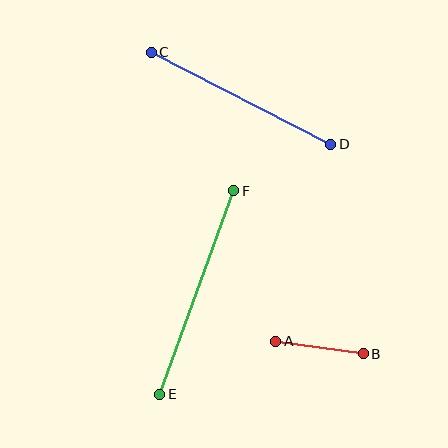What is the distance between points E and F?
The distance is approximately 216 pixels.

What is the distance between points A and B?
The distance is approximately 88 pixels.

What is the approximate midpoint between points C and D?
The midpoint is at approximately (241, 98) pixels.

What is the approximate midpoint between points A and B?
The midpoint is at approximately (320, 348) pixels.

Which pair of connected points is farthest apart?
Points E and F are farthest apart.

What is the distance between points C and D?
The distance is approximately 202 pixels.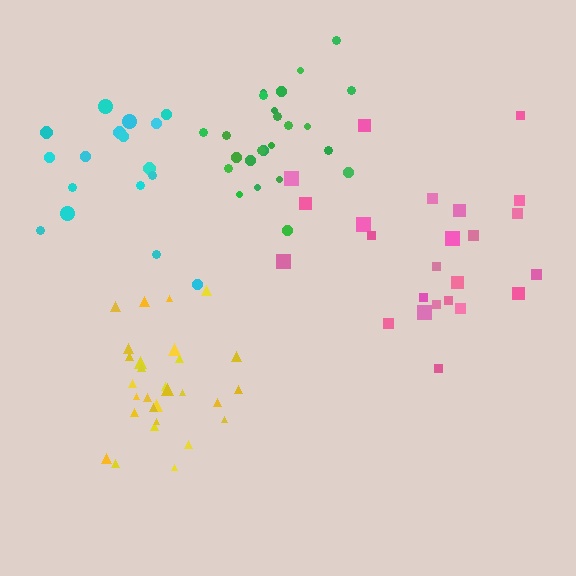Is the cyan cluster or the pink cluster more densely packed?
Cyan.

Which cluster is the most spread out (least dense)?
Pink.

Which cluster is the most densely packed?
Green.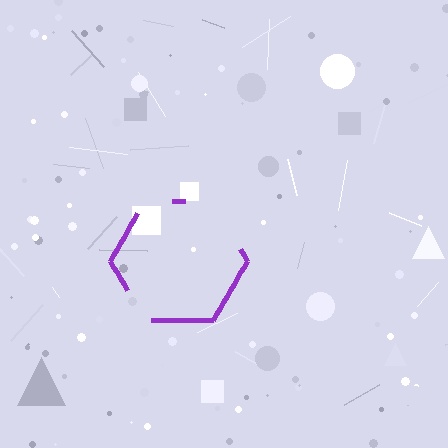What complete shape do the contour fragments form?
The contour fragments form a hexagon.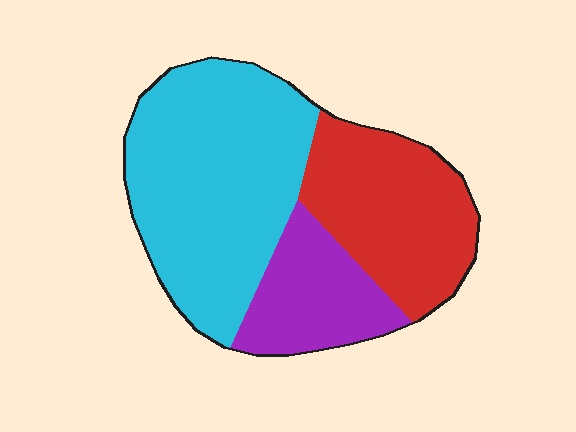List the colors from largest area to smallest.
From largest to smallest: cyan, red, purple.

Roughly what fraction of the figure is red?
Red takes up about one third (1/3) of the figure.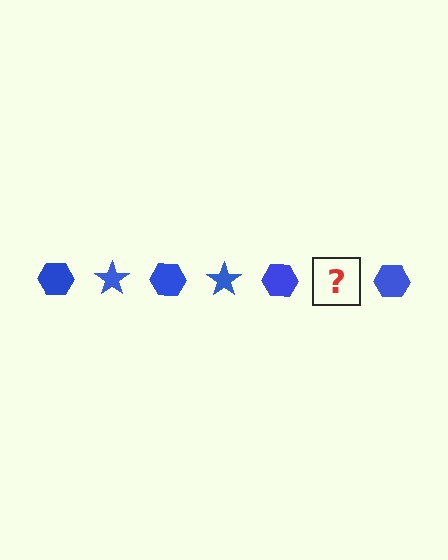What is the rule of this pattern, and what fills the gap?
The rule is that the pattern cycles through hexagon, star shapes in blue. The gap should be filled with a blue star.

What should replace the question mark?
The question mark should be replaced with a blue star.